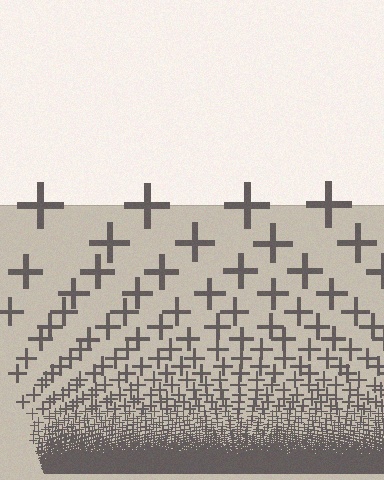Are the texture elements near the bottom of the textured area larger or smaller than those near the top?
Smaller. The gradient is inverted — elements near the bottom are smaller and denser.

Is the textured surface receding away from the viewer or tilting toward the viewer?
The surface appears to tilt toward the viewer. Texture elements get larger and sparser toward the top.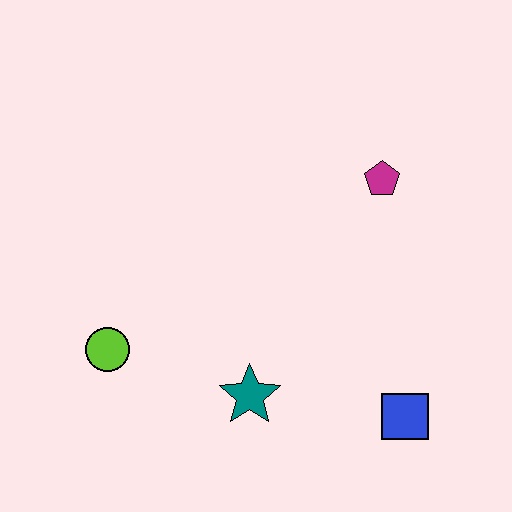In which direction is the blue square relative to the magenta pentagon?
The blue square is below the magenta pentagon.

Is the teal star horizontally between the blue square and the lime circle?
Yes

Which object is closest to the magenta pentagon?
The blue square is closest to the magenta pentagon.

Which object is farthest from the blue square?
The lime circle is farthest from the blue square.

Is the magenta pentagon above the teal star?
Yes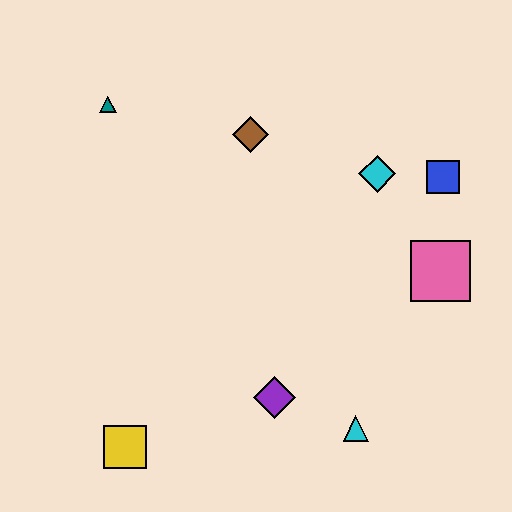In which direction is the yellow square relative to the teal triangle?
The yellow square is below the teal triangle.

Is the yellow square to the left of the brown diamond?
Yes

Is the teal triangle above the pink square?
Yes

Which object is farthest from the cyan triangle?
The teal triangle is farthest from the cyan triangle.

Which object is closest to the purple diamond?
The cyan triangle is closest to the purple diamond.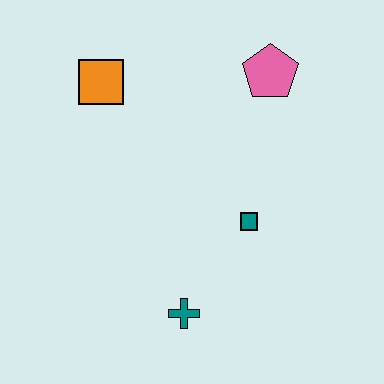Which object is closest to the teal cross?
The teal square is closest to the teal cross.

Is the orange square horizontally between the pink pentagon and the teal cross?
No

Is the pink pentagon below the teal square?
No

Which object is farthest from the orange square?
The teal cross is farthest from the orange square.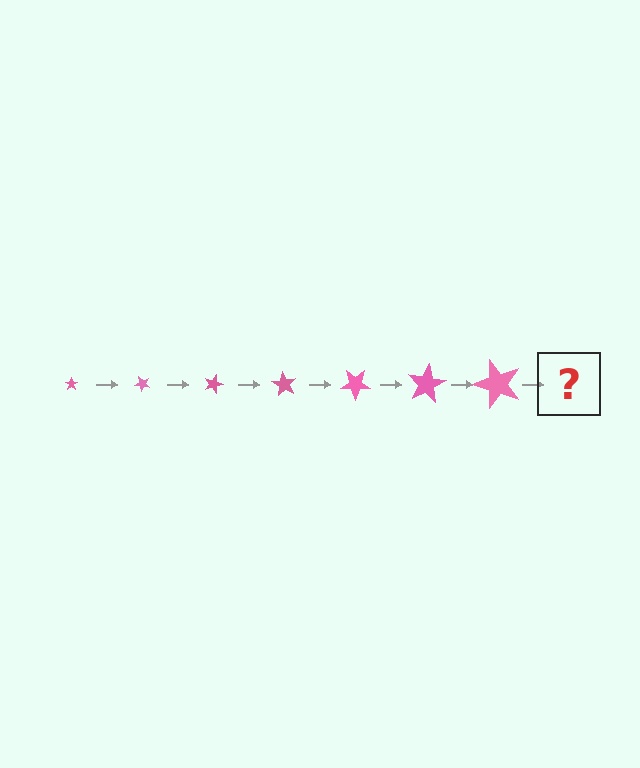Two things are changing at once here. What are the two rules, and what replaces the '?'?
The two rules are that the star grows larger each step and it rotates 45 degrees each step. The '?' should be a star, larger than the previous one and rotated 315 degrees from the start.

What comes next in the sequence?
The next element should be a star, larger than the previous one and rotated 315 degrees from the start.